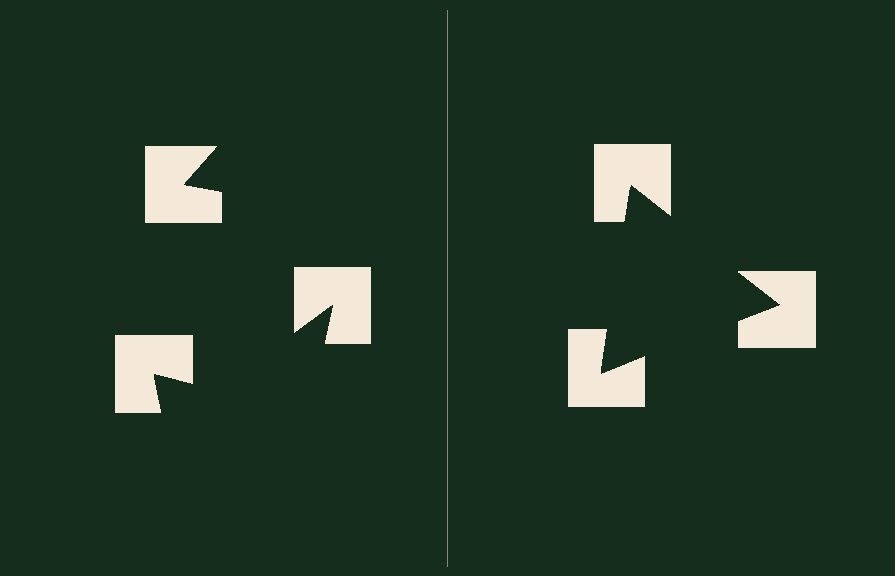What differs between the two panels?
The notched squares are positioned identically on both sides; only the wedge orientations differ. On the right they align to a triangle; on the left they are misaligned.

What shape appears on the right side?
An illusory triangle.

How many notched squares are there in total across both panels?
6 — 3 on each side.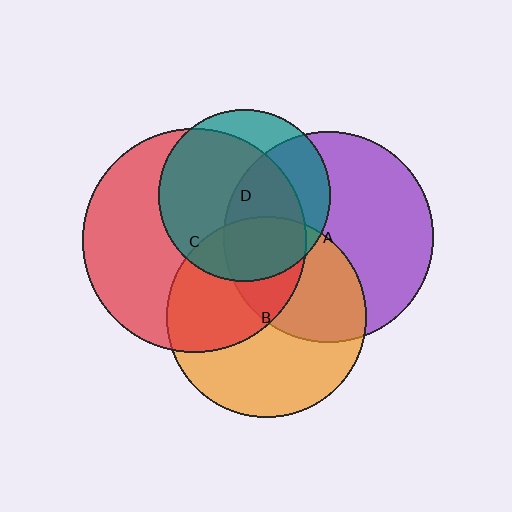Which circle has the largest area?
Circle C (red).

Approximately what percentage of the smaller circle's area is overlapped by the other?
Approximately 25%.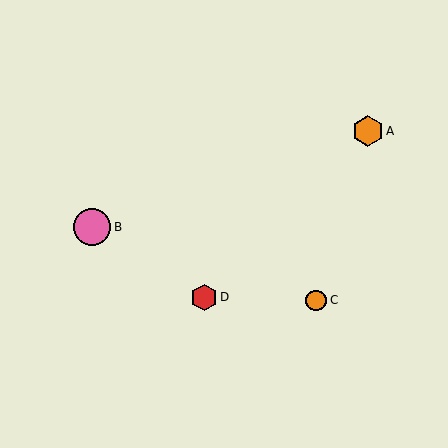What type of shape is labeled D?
Shape D is a red hexagon.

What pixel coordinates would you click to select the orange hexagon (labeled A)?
Click at (368, 131) to select the orange hexagon A.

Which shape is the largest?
The pink circle (labeled B) is the largest.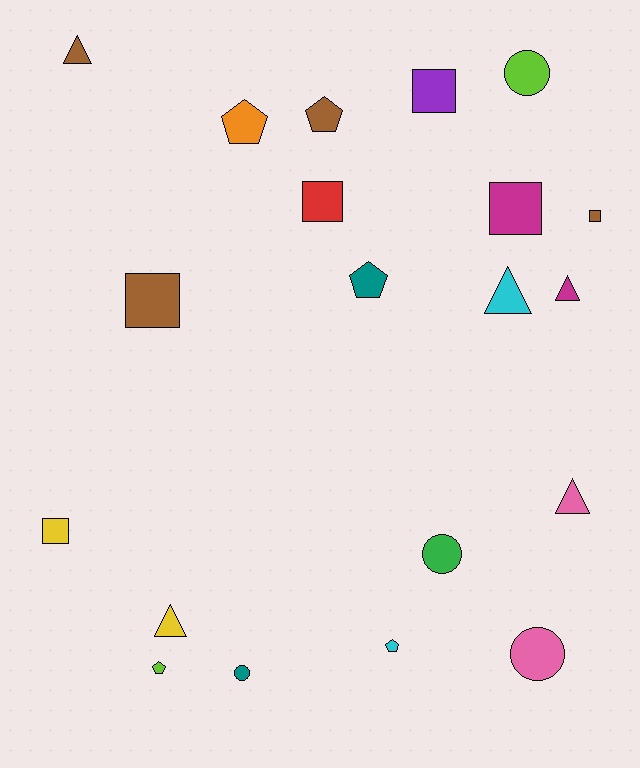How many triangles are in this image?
There are 5 triangles.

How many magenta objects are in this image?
There are 2 magenta objects.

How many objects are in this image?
There are 20 objects.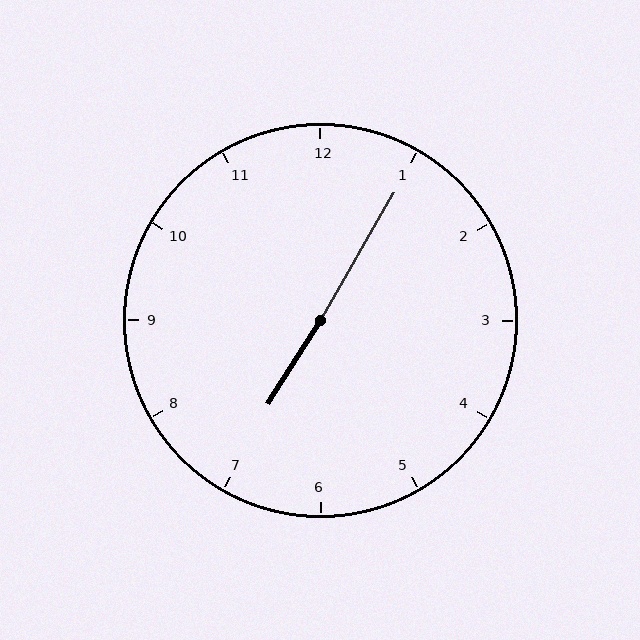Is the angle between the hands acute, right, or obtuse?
It is obtuse.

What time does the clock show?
7:05.